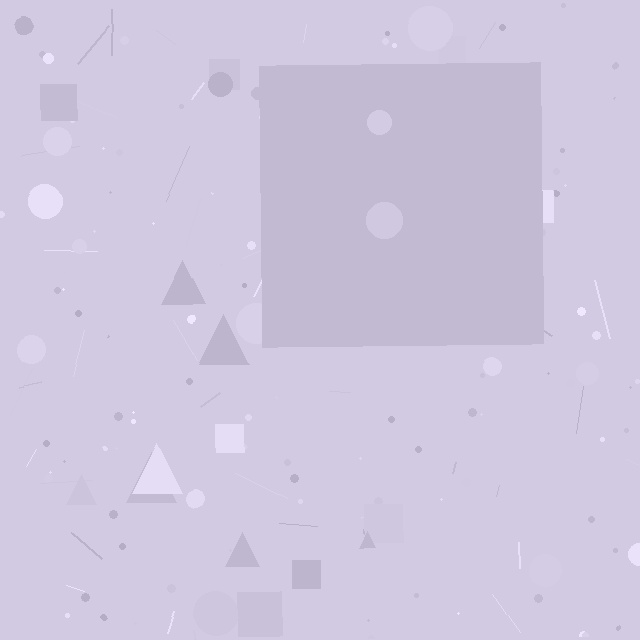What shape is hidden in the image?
A square is hidden in the image.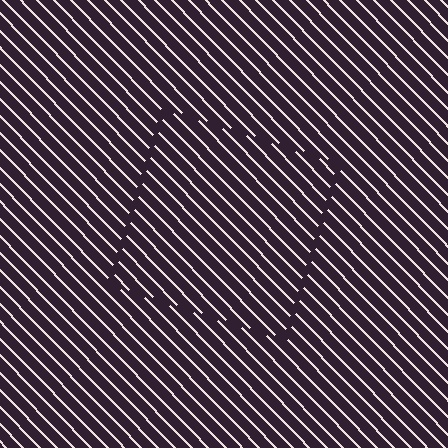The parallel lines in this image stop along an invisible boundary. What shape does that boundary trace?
An illusory square. The interior of the shape contains the same grating, shifted by half a period — the contour is defined by the phase discontinuity where line-ends from the inner and outer gratings abut.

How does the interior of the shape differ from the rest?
The interior of the shape contains the same grating, shifted by half a period — the contour is defined by the phase discontinuity where line-ends from the inner and outer gratings abut.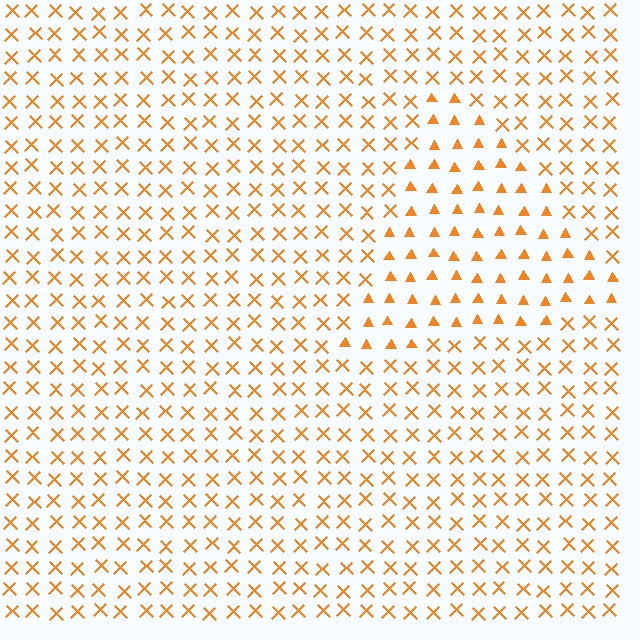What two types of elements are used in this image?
The image uses triangles inside the triangle region and X marks outside it.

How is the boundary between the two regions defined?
The boundary is defined by a change in element shape: triangles inside vs. X marks outside. All elements share the same color and spacing.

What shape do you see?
I see a triangle.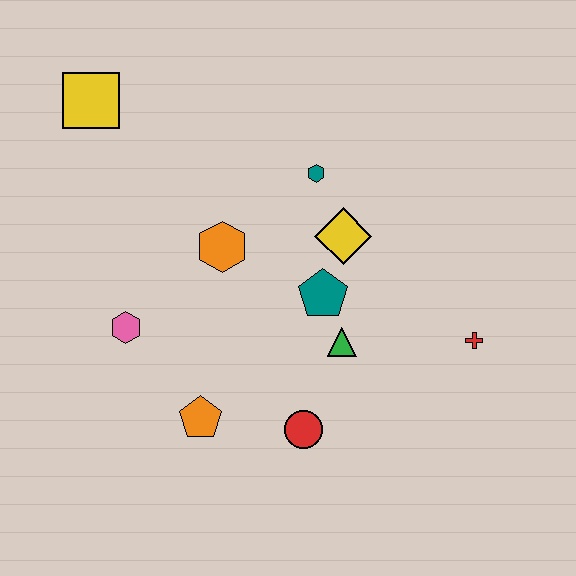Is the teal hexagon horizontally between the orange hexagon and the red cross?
Yes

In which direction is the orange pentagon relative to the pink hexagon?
The orange pentagon is below the pink hexagon.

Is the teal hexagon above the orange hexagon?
Yes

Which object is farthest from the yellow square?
The red cross is farthest from the yellow square.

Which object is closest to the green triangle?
The teal pentagon is closest to the green triangle.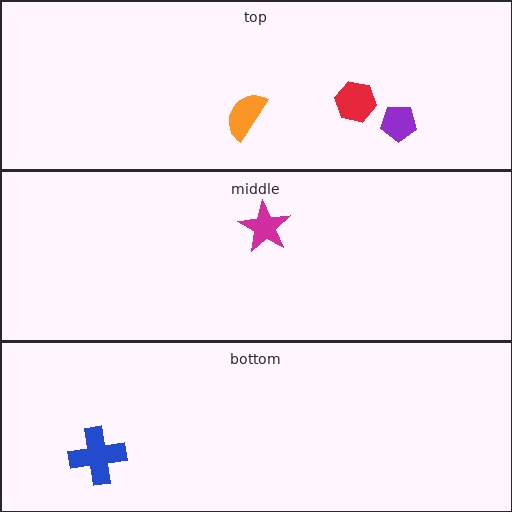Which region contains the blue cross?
The bottom region.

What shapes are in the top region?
The orange semicircle, the purple pentagon, the red hexagon.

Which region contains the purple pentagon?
The top region.